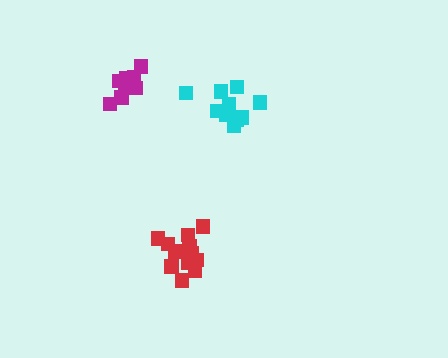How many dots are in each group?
Group 1: 13 dots, Group 2: 10 dots, Group 3: 10 dots (33 total).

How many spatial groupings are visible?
There are 3 spatial groupings.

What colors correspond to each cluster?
The clusters are colored: red, magenta, cyan.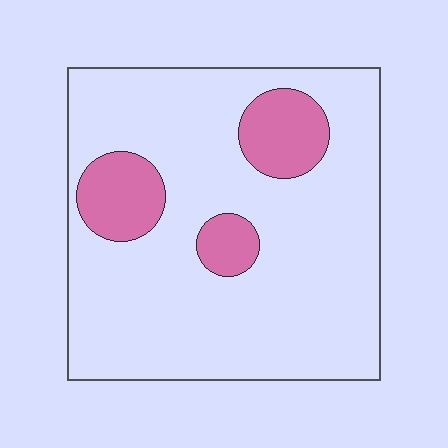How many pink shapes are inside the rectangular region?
3.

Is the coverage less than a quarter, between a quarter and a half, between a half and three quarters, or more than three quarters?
Less than a quarter.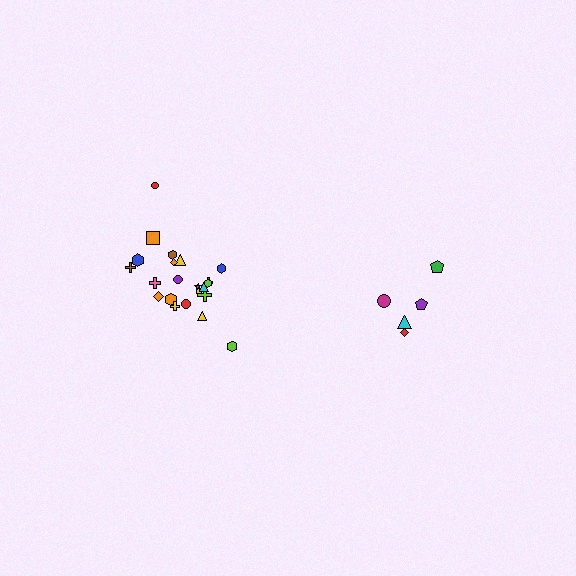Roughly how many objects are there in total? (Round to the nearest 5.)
Roughly 25 objects in total.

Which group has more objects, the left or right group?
The left group.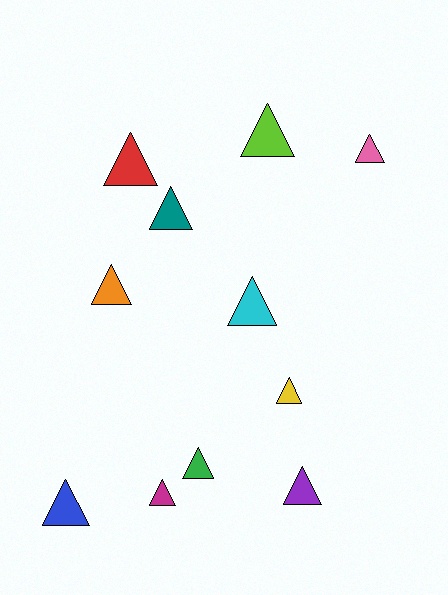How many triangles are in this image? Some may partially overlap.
There are 11 triangles.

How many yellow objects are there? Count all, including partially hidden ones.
There is 1 yellow object.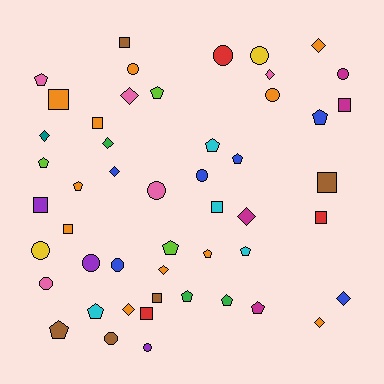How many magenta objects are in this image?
There are 4 magenta objects.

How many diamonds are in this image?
There are 11 diamonds.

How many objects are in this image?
There are 50 objects.